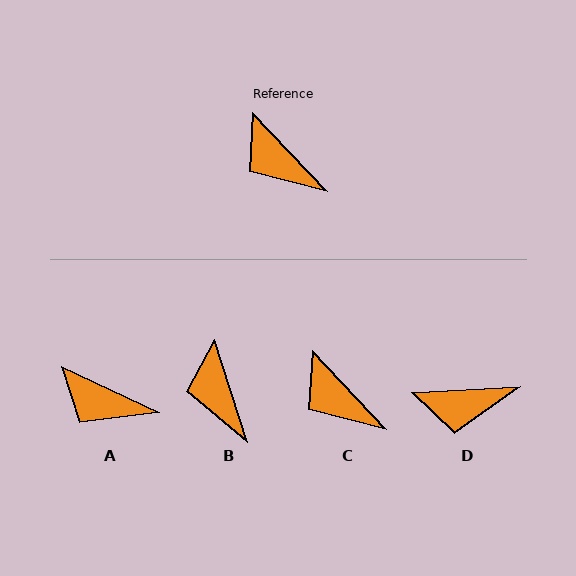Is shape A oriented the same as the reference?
No, it is off by about 22 degrees.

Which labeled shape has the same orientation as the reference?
C.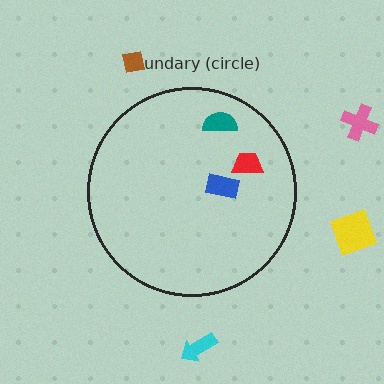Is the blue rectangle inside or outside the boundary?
Inside.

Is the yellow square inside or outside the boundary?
Outside.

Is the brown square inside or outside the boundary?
Outside.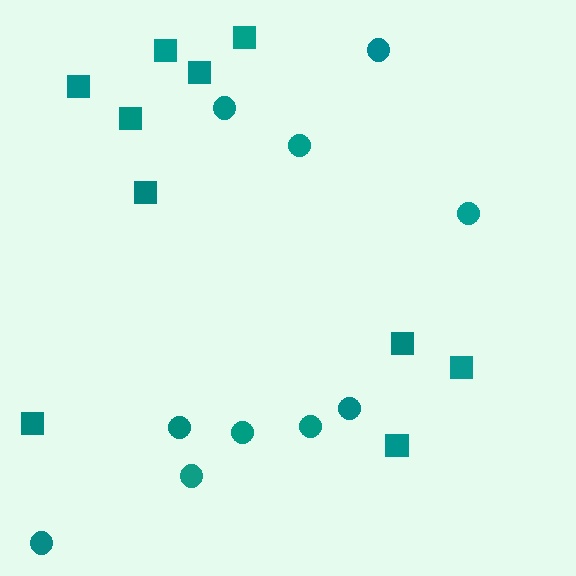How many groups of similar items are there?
There are 2 groups: one group of circles (10) and one group of squares (10).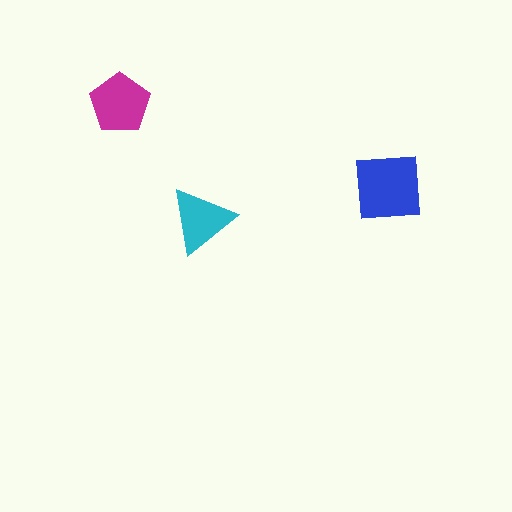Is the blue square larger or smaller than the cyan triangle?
Larger.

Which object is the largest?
The blue square.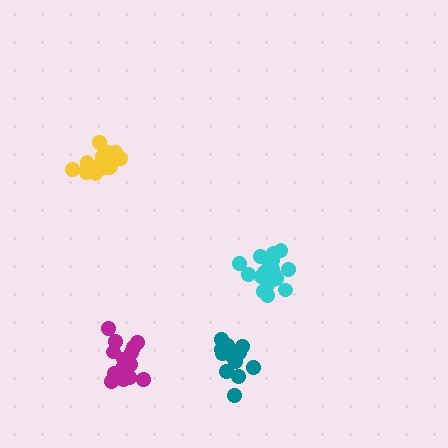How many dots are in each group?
Group 1: 18 dots, Group 2: 18 dots, Group 3: 19 dots, Group 4: 16 dots (71 total).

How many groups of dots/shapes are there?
There are 4 groups.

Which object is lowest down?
The magenta cluster is bottommost.